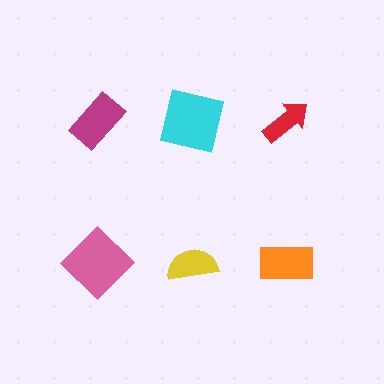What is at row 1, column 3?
A red arrow.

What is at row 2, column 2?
A yellow semicircle.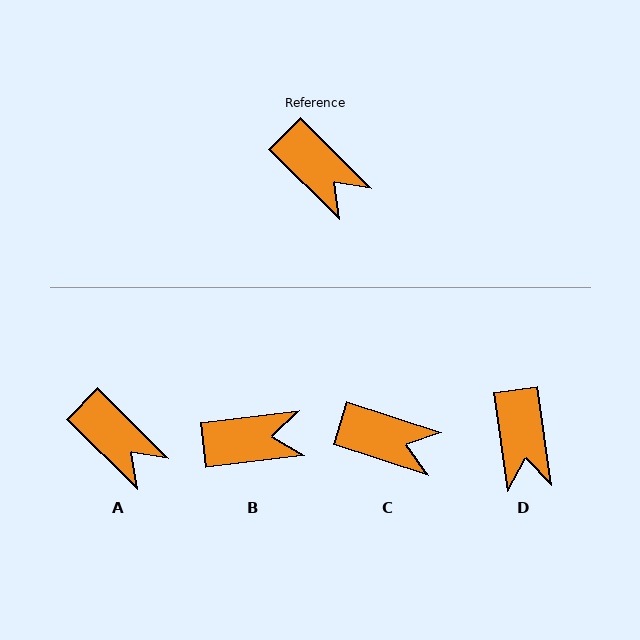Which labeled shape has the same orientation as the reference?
A.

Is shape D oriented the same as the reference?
No, it is off by about 37 degrees.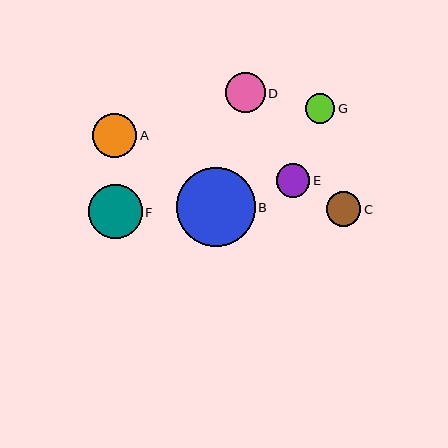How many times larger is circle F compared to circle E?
Circle F is approximately 1.6 times the size of circle E.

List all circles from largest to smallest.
From largest to smallest: B, F, A, D, C, E, G.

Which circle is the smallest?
Circle G is the smallest with a size of approximately 29 pixels.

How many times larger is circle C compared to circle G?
Circle C is approximately 1.2 times the size of circle G.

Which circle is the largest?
Circle B is the largest with a size of approximately 79 pixels.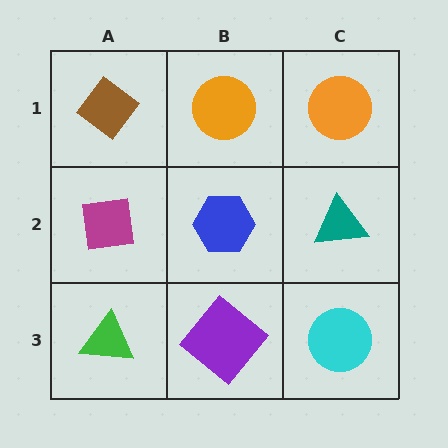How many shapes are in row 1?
3 shapes.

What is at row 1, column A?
A brown diamond.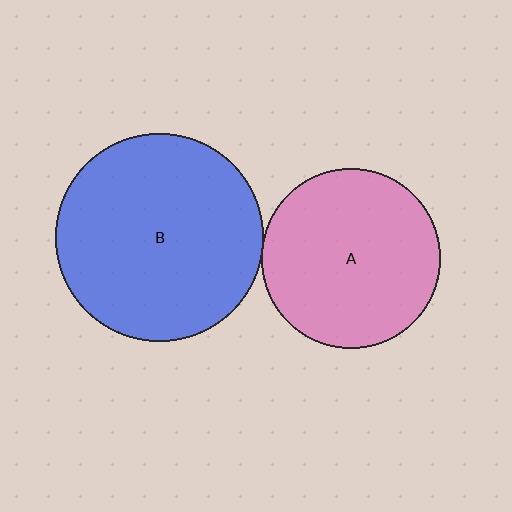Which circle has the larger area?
Circle B (blue).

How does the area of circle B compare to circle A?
Approximately 1.3 times.